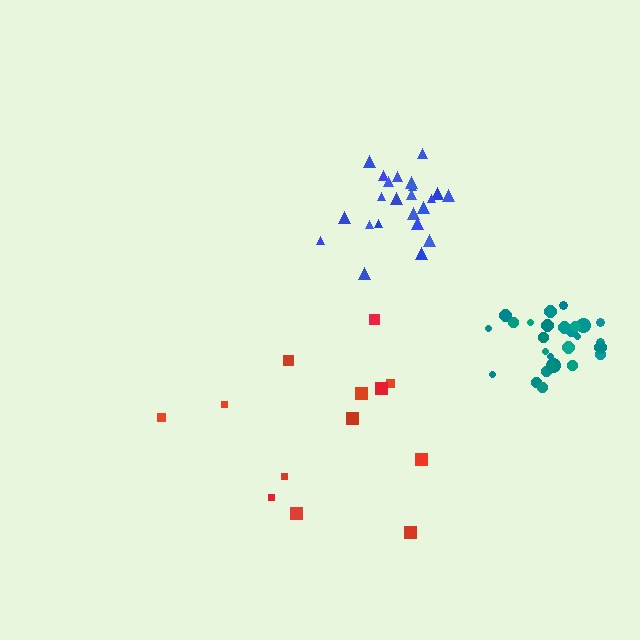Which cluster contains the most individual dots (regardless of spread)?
Teal (27).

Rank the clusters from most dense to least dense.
teal, blue, red.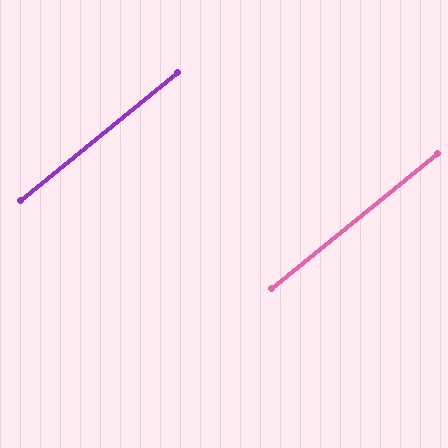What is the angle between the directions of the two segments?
Approximately 0 degrees.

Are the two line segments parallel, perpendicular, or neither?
Parallel — their directions differ by only 0.2°.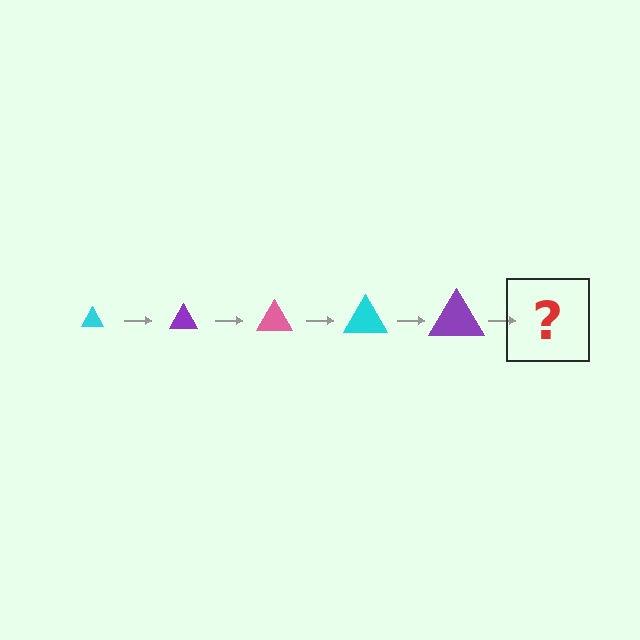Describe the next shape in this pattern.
It should be a pink triangle, larger than the previous one.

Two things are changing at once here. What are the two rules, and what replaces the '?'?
The two rules are that the triangle grows larger each step and the color cycles through cyan, purple, and pink. The '?' should be a pink triangle, larger than the previous one.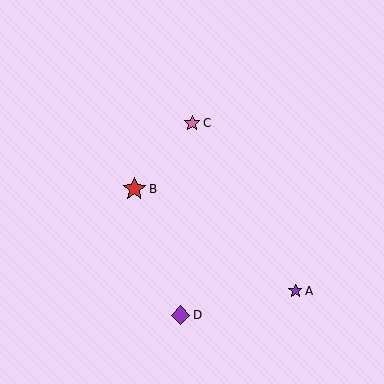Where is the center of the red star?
The center of the red star is at (134, 189).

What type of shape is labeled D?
Shape D is a purple diamond.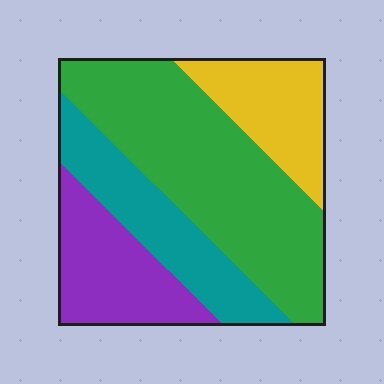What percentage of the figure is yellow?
Yellow takes up about one sixth (1/6) of the figure.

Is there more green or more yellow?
Green.